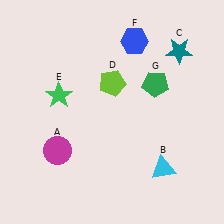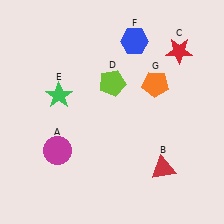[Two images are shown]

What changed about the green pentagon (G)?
In Image 1, G is green. In Image 2, it changed to orange.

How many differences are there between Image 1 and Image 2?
There are 3 differences between the two images.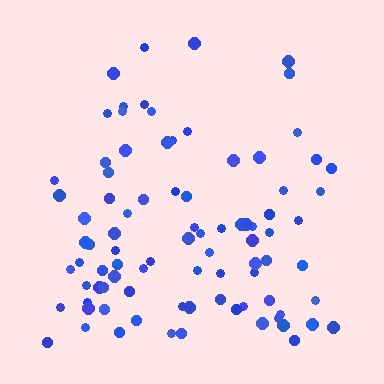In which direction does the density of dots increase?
From top to bottom, with the bottom side densest.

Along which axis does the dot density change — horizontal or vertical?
Vertical.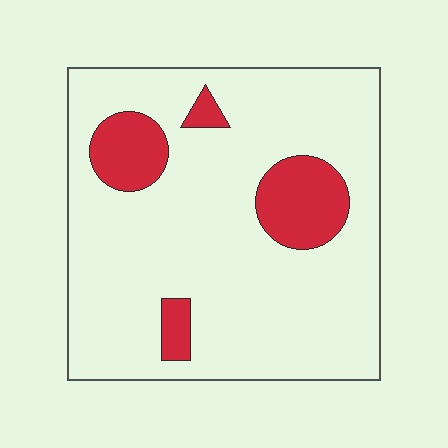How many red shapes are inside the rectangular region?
4.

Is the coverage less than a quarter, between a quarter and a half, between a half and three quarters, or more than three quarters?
Less than a quarter.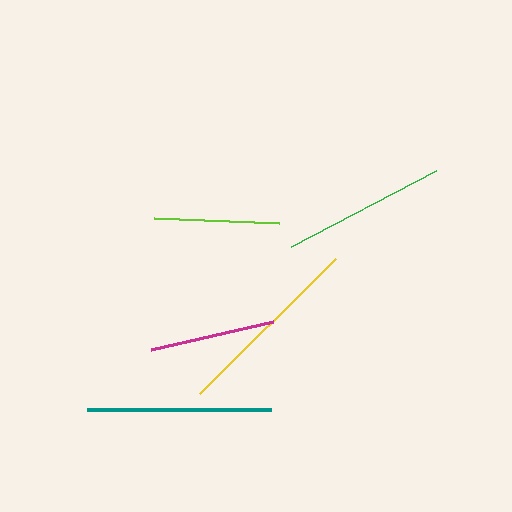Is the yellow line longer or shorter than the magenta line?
The yellow line is longer than the magenta line.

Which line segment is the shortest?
The lime line is the shortest at approximately 125 pixels.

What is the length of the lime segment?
The lime segment is approximately 125 pixels long.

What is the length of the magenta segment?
The magenta segment is approximately 126 pixels long.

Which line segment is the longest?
The yellow line is the longest at approximately 192 pixels.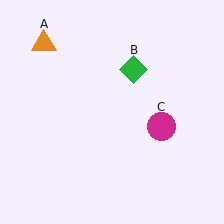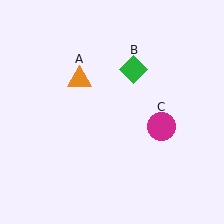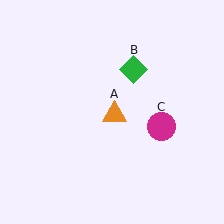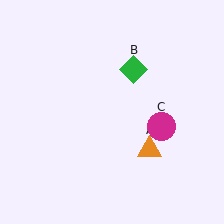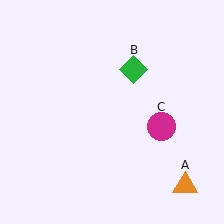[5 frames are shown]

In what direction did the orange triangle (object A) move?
The orange triangle (object A) moved down and to the right.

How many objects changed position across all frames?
1 object changed position: orange triangle (object A).